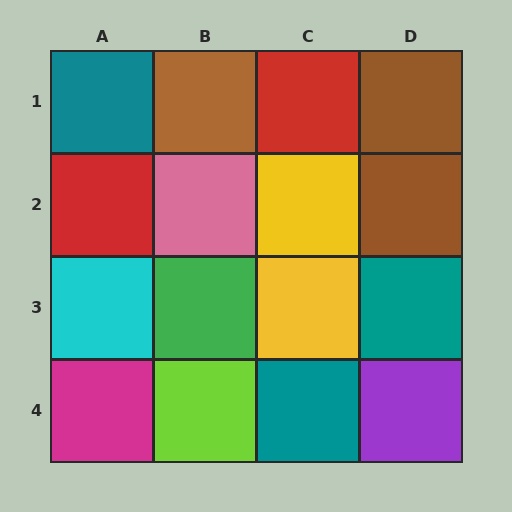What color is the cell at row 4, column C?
Teal.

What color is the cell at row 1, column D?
Brown.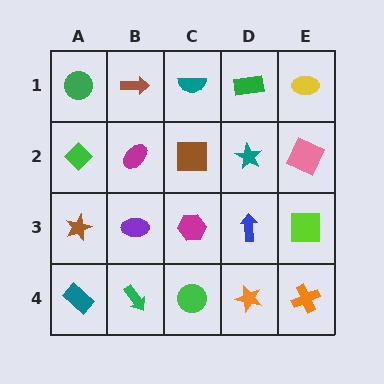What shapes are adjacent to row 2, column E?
A yellow ellipse (row 1, column E), a lime square (row 3, column E), a teal star (row 2, column D).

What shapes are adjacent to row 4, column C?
A magenta hexagon (row 3, column C), a green arrow (row 4, column B), an orange star (row 4, column D).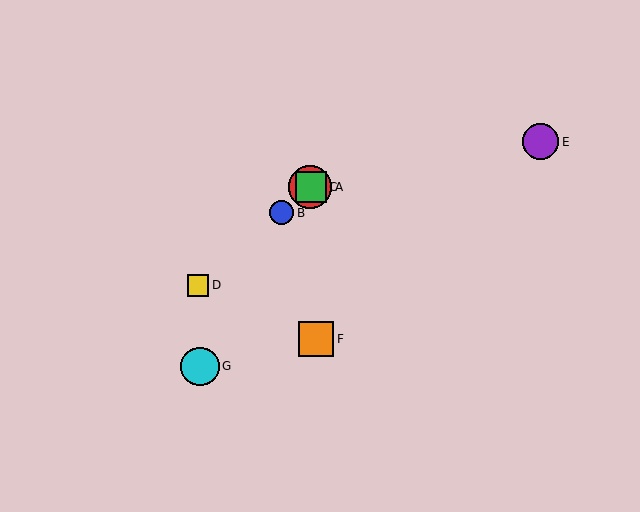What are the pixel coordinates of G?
Object G is at (200, 366).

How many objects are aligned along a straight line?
4 objects (A, B, C, D) are aligned along a straight line.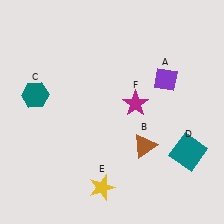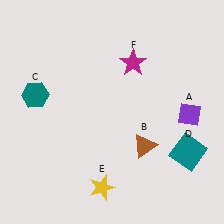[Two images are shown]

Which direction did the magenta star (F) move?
The magenta star (F) moved up.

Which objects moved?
The objects that moved are: the purple diamond (A), the magenta star (F).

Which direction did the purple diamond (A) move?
The purple diamond (A) moved down.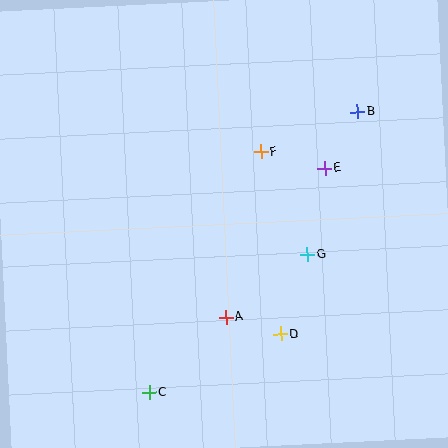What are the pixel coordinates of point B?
Point B is at (357, 111).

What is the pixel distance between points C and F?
The distance between C and F is 265 pixels.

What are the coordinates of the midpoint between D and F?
The midpoint between D and F is at (271, 243).